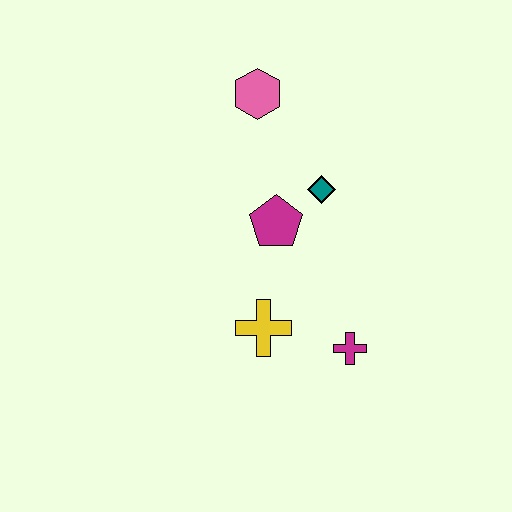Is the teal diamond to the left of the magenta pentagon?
No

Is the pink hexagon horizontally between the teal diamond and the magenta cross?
No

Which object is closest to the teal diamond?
The magenta pentagon is closest to the teal diamond.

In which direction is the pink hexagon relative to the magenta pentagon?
The pink hexagon is above the magenta pentagon.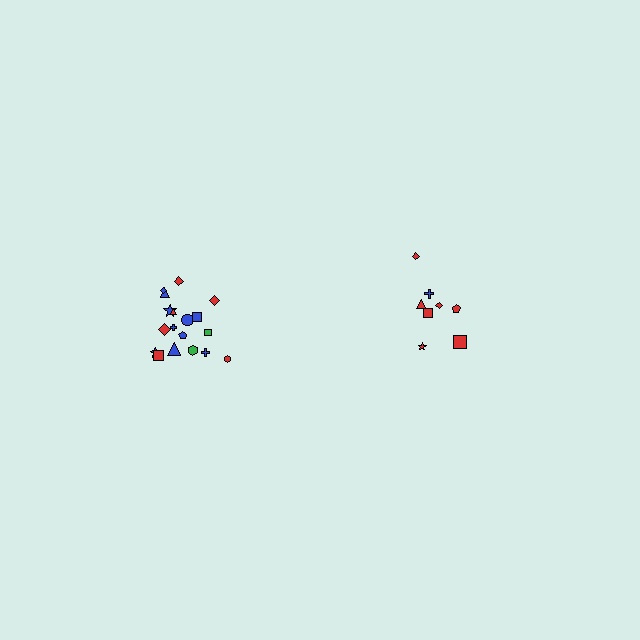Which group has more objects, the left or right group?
The left group.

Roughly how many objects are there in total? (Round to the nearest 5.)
Roughly 25 objects in total.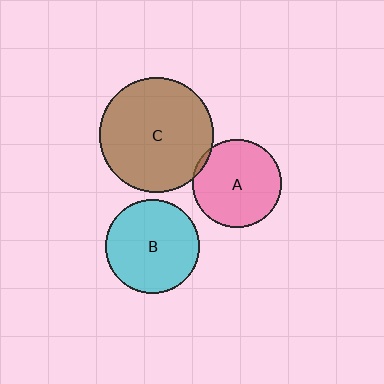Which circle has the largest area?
Circle C (brown).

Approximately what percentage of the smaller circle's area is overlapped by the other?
Approximately 5%.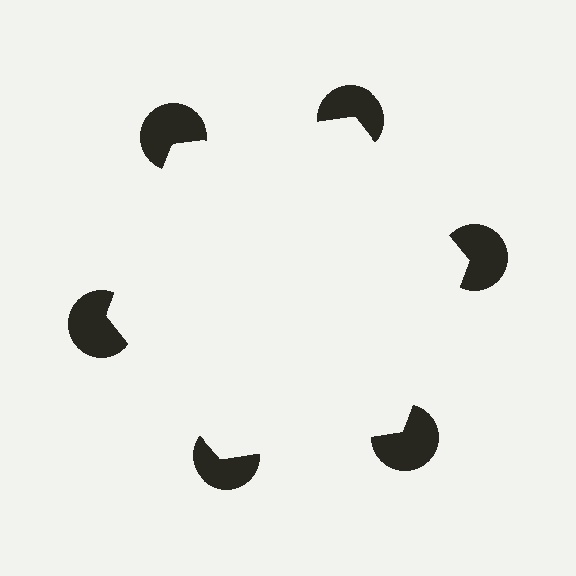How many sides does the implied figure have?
6 sides.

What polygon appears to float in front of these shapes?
An illusory hexagon — its edges are inferred from the aligned wedge cuts in the pac-man discs, not physically drawn.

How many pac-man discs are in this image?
There are 6 — one at each vertex of the illusory hexagon.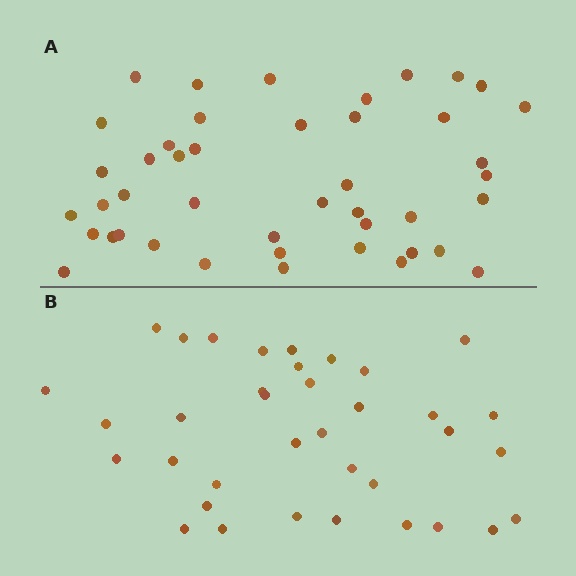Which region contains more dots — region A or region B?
Region A (the top region) has more dots.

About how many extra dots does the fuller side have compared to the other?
Region A has roughly 8 or so more dots than region B.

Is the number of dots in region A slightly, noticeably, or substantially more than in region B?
Region A has only slightly more — the two regions are fairly close. The ratio is roughly 1.2 to 1.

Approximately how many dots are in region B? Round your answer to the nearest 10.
About 40 dots. (The exact count is 36, which rounds to 40.)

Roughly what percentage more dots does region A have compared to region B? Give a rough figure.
About 20% more.